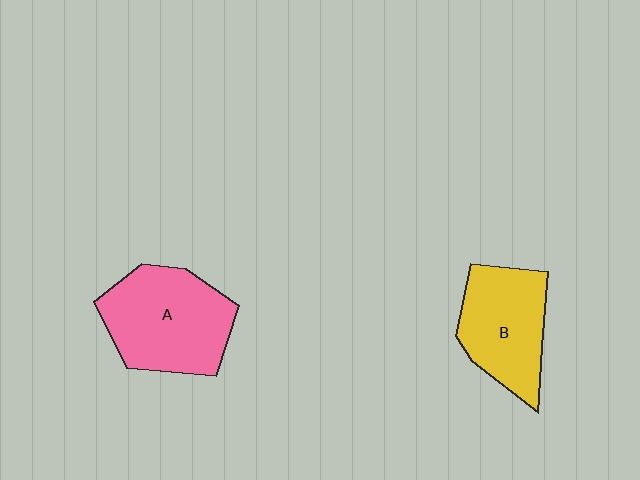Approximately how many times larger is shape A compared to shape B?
Approximately 1.2 times.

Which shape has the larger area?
Shape A (pink).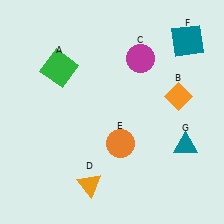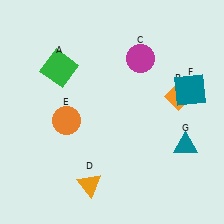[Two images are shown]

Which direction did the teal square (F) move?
The teal square (F) moved down.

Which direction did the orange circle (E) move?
The orange circle (E) moved left.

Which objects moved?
The objects that moved are: the orange circle (E), the teal square (F).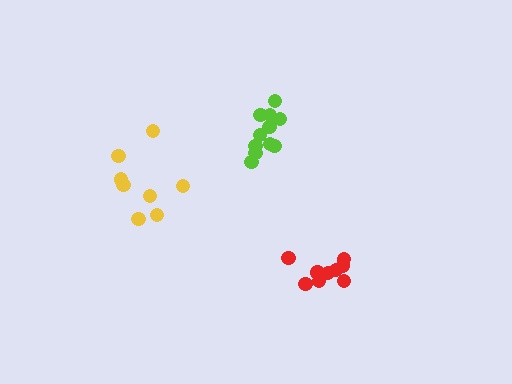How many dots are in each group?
Group 1: 9 dots, Group 2: 8 dots, Group 3: 11 dots (28 total).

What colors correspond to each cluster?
The clusters are colored: red, yellow, lime.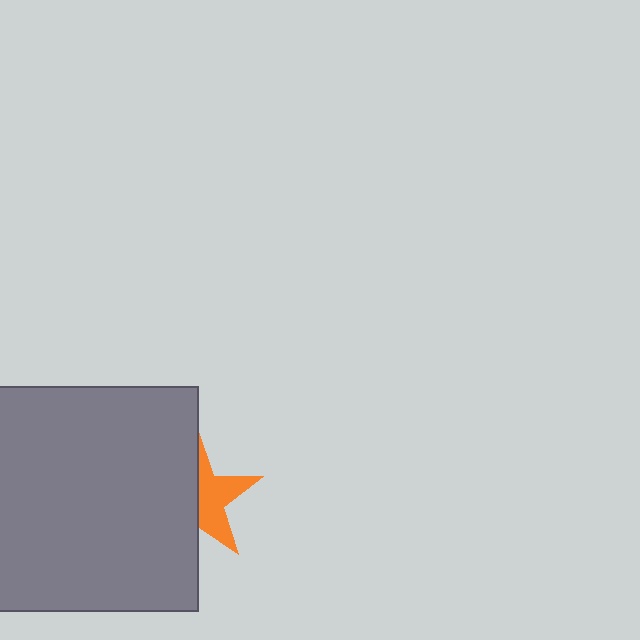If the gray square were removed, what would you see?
You would see the complete orange star.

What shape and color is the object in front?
The object in front is a gray square.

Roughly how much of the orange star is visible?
About half of it is visible (roughly 46%).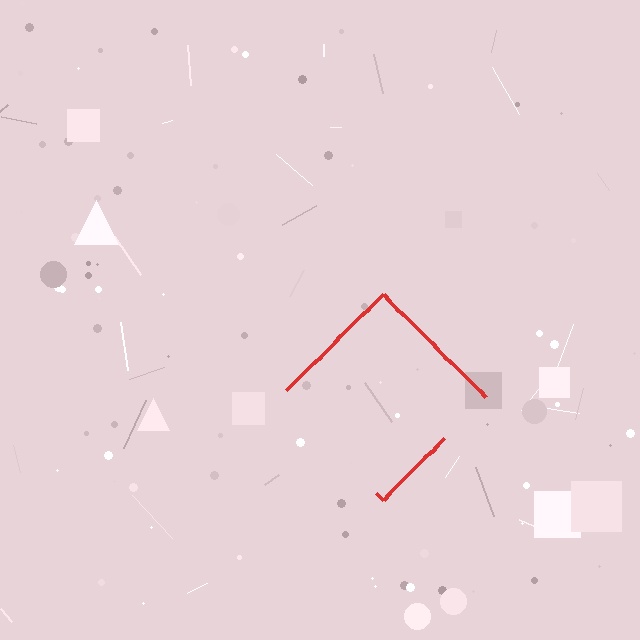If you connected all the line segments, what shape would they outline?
They would outline a diamond.